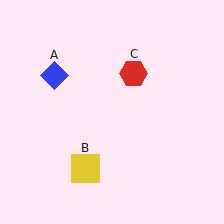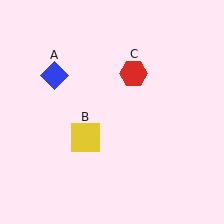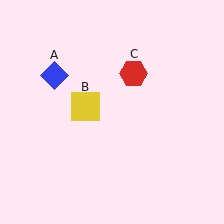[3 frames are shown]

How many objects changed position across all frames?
1 object changed position: yellow square (object B).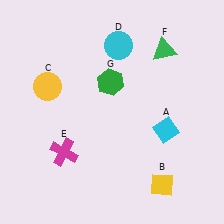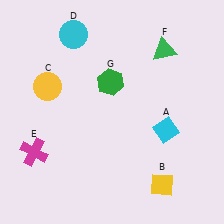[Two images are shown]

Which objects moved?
The objects that moved are: the cyan circle (D), the magenta cross (E).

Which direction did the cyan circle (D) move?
The cyan circle (D) moved left.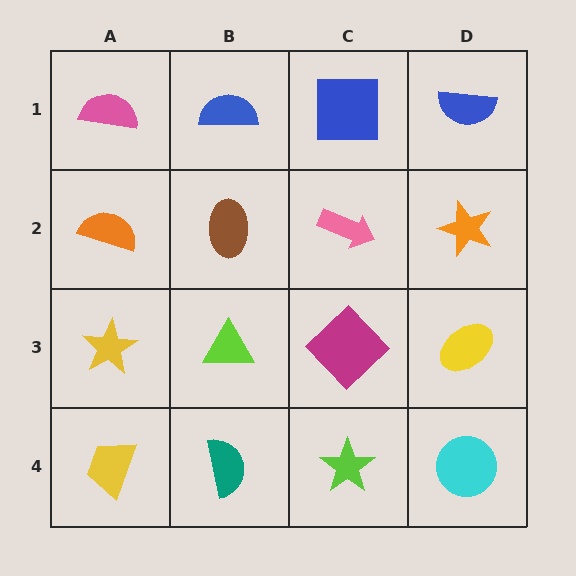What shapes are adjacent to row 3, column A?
An orange semicircle (row 2, column A), a yellow trapezoid (row 4, column A), a lime triangle (row 3, column B).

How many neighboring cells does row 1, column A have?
2.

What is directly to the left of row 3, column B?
A yellow star.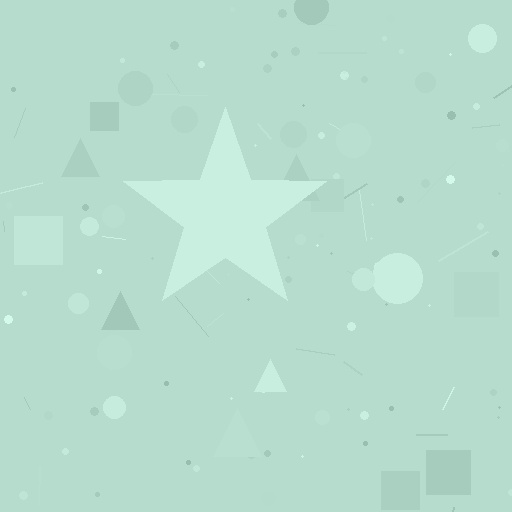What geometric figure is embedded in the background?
A star is embedded in the background.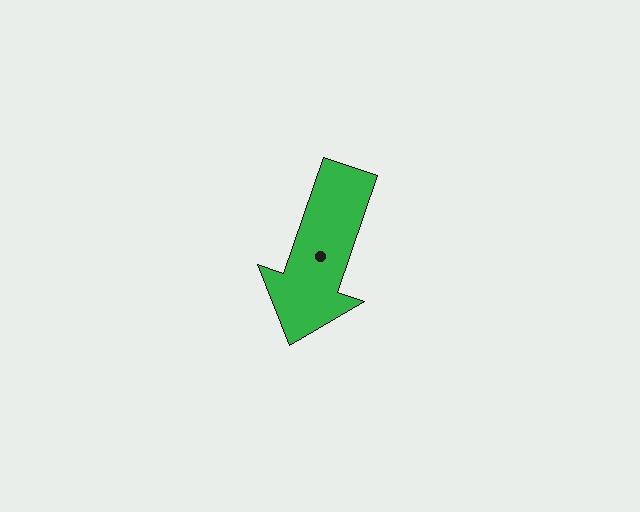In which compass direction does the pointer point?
South.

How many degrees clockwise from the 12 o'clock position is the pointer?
Approximately 199 degrees.